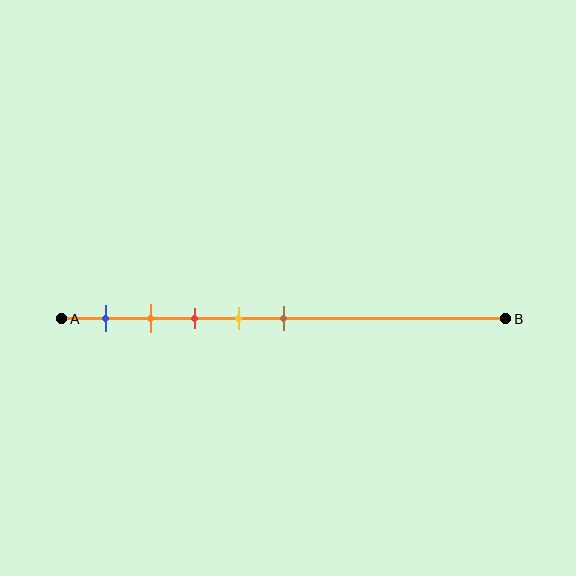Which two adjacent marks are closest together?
The orange and red marks are the closest adjacent pair.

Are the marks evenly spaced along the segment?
Yes, the marks are approximately evenly spaced.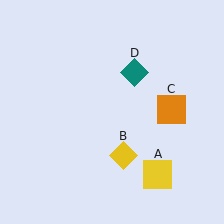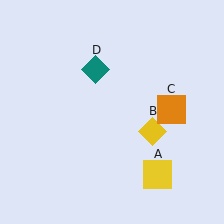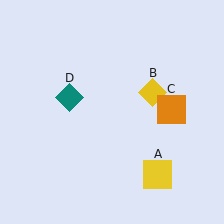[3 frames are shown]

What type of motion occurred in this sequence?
The yellow diamond (object B), teal diamond (object D) rotated counterclockwise around the center of the scene.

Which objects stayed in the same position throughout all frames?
Yellow square (object A) and orange square (object C) remained stationary.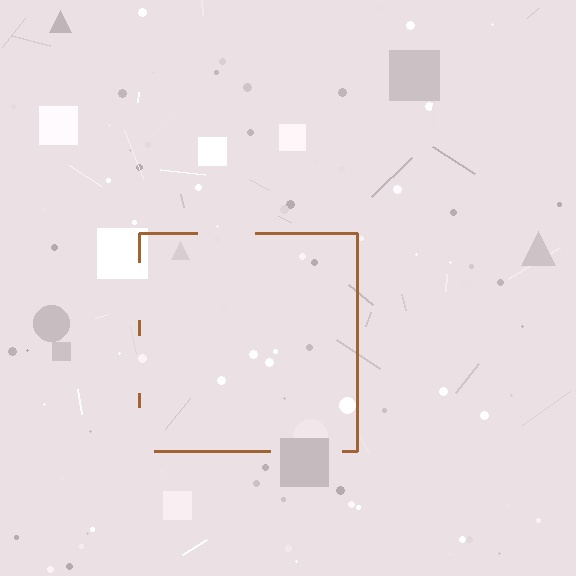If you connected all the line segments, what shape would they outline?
They would outline a square.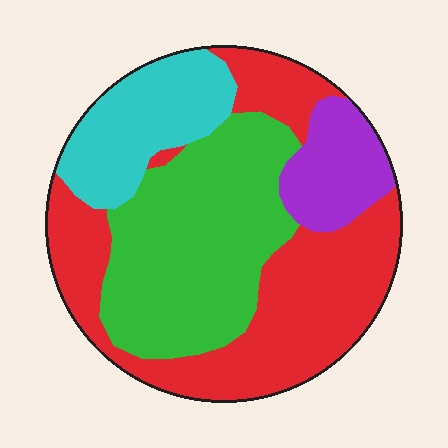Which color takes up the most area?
Red, at roughly 40%.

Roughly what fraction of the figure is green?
Green takes up about one third (1/3) of the figure.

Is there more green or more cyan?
Green.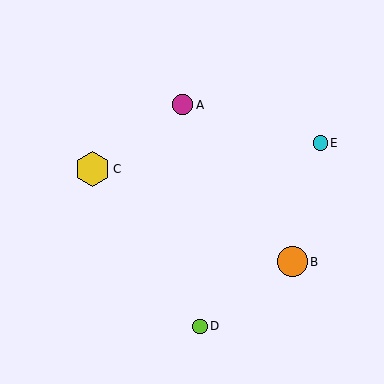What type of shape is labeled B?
Shape B is an orange circle.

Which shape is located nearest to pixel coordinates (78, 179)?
The yellow hexagon (labeled C) at (92, 169) is nearest to that location.